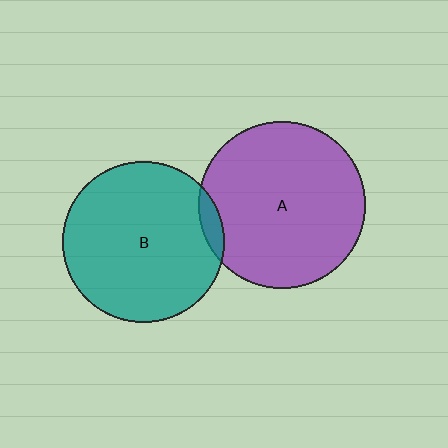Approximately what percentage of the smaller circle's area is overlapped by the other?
Approximately 5%.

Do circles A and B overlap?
Yes.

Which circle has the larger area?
Circle A (purple).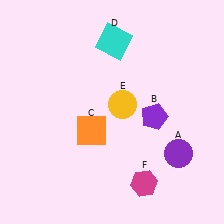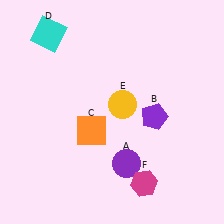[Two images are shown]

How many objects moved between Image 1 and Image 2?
2 objects moved between the two images.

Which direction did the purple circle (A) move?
The purple circle (A) moved left.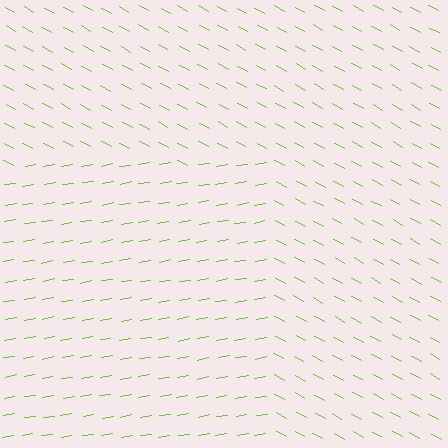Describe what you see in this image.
The image is filled with small lime line segments. A rectangle region in the image has lines oriented differently from the surrounding lines, creating a visible texture boundary.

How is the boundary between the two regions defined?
The boundary is defined purely by a change in line orientation (approximately 38 degrees difference). All lines are the same color and thickness.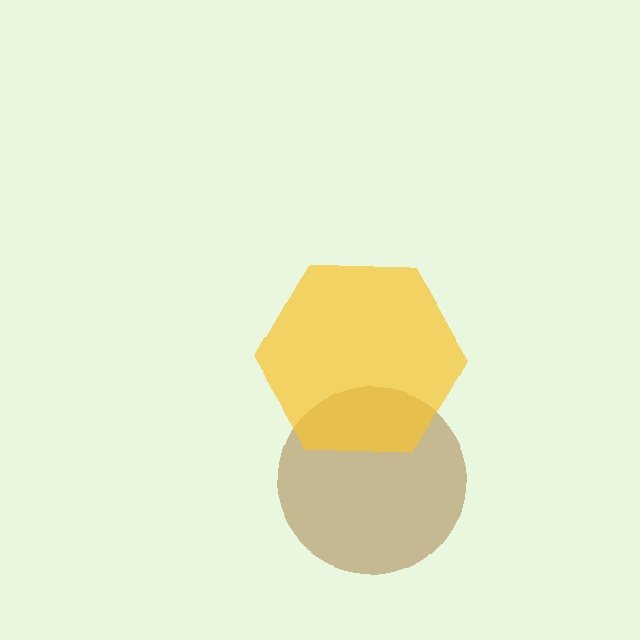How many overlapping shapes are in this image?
There are 2 overlapping shapes in the image.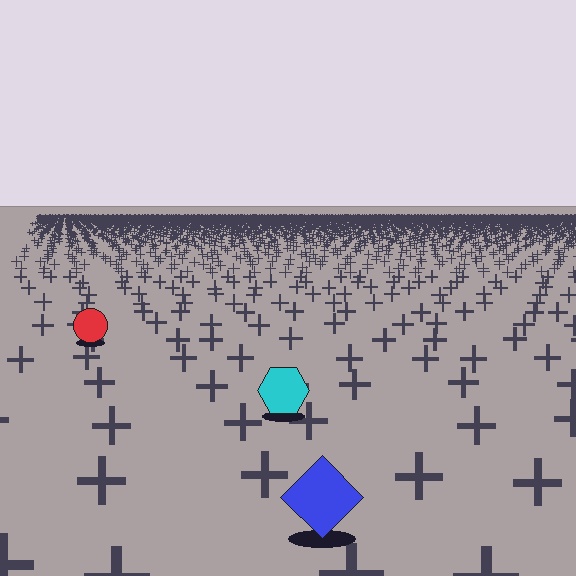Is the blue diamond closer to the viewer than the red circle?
Yes. The blue diamond is closer — you can tell from the texture gradient: the ground texture is coarser near it.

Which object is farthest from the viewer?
The red circle is farthest from the viewer. It appears smaller and the ground texture around it is denser.